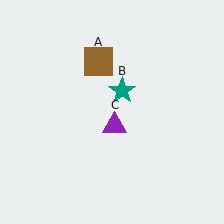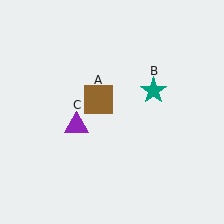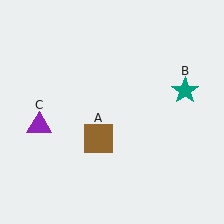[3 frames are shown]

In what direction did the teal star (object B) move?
The teal star (object B) moved right.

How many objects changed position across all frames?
3 objects changed position: brown square (object A), teal star (object B), purple triangle (object C).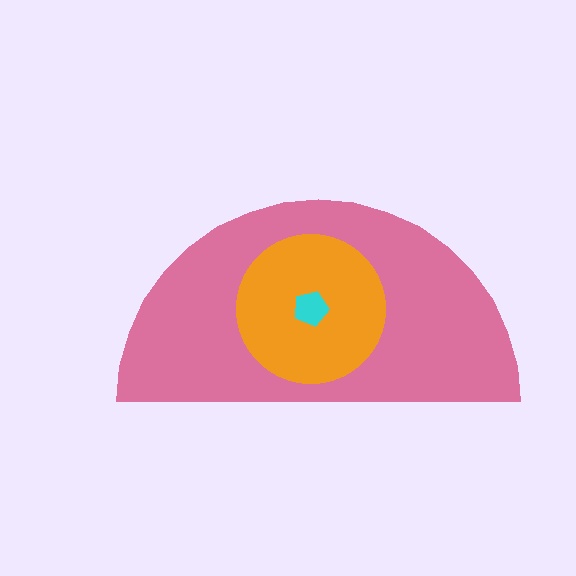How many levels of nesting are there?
3.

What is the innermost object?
The cyan pentagon.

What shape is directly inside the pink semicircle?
The orange circle.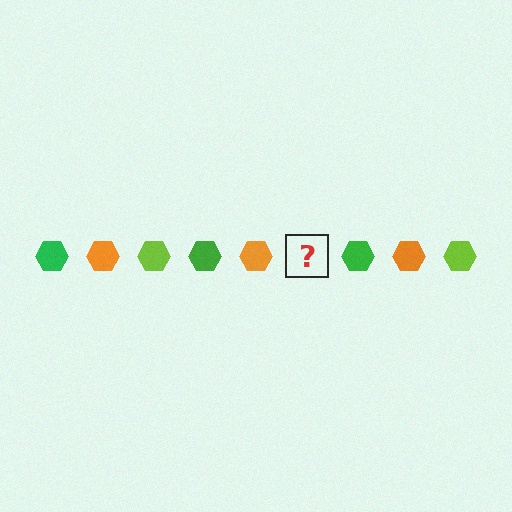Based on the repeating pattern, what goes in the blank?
The blank should be a lime hexagon.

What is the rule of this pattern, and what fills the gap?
The rule is that the pattern cycles through green, orange, lime hexagons. The gap should be filled with a lime hexagon.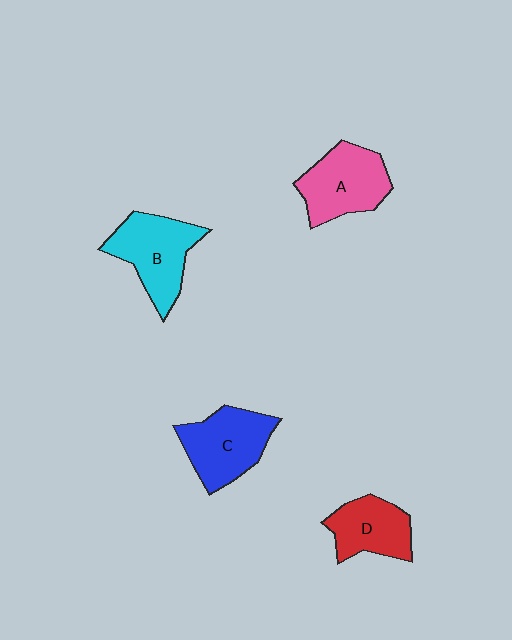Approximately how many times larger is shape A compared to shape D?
Approximately 1.2 times.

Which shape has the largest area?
Shape B (cyan).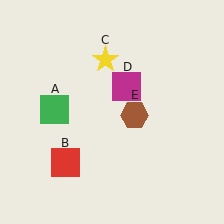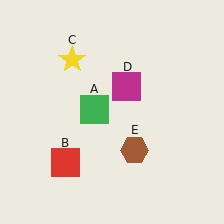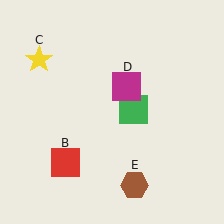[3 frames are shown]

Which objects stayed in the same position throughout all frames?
Red square (object B) and magenta square (object D) remained stationary.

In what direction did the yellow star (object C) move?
The yellow star (object C) moved left.